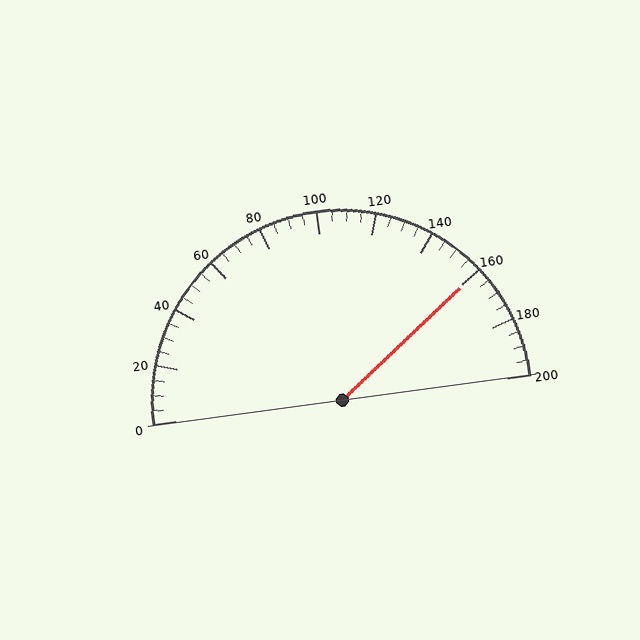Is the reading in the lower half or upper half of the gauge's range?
The reading is in the upper half of the range (0 to 200).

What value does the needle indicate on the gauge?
The needle indicates approximately 160.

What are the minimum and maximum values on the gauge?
The gauge ranges from 0 to 200.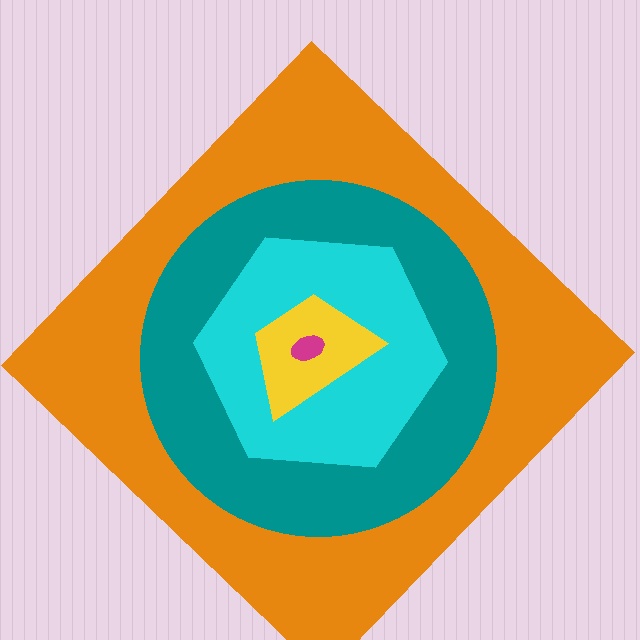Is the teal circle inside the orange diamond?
Yes.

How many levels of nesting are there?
5.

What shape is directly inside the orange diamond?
The teal circle.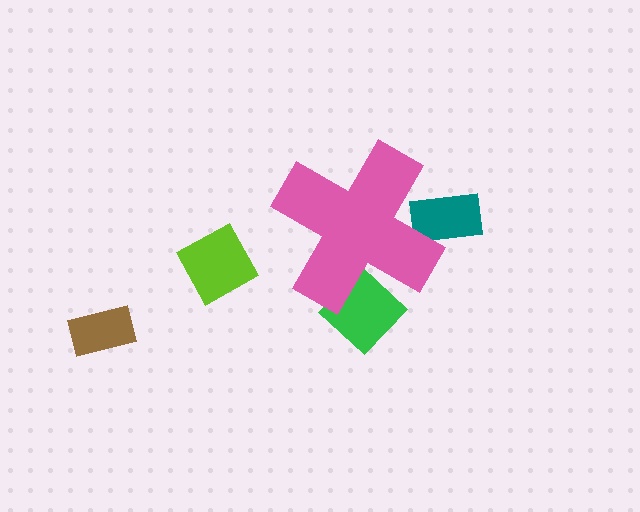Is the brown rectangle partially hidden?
No, the brown rectangle is fully visible.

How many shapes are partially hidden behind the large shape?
2 shapes are partially hidden.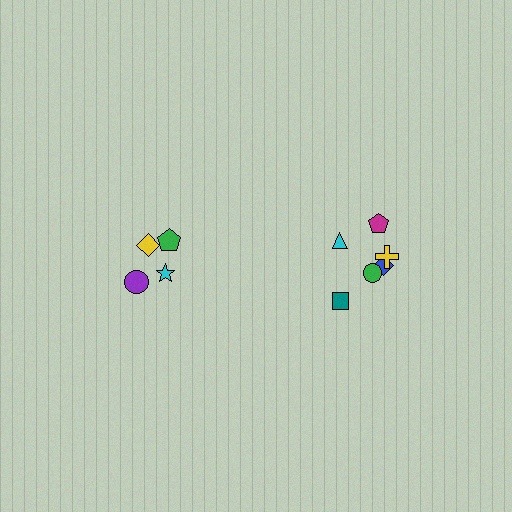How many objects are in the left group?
There are 4 objects.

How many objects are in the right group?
There are 6 objects.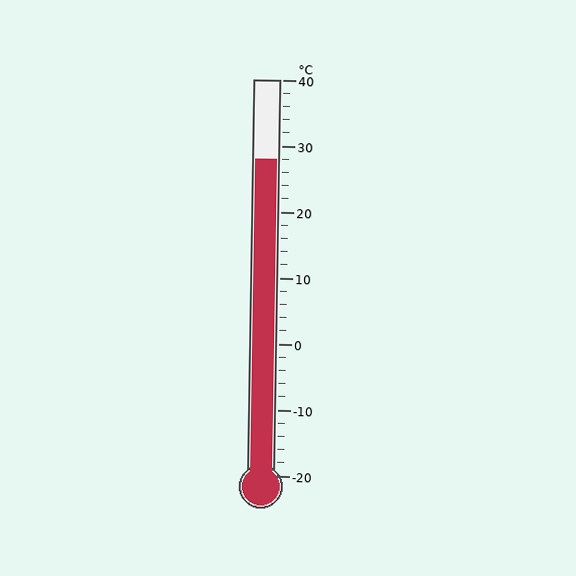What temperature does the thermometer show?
The thermometer shows approximately 28°C.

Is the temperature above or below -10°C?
The temperature is above -10°C.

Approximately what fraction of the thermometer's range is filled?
The thermometer is filled to approximately 80% of its range.